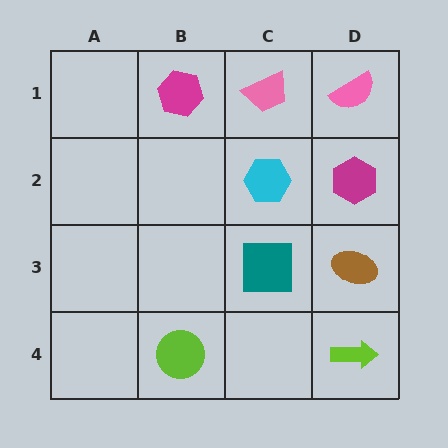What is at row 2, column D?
A magenta hexagon.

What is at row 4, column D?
A lime arrow.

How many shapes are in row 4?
2 shapes.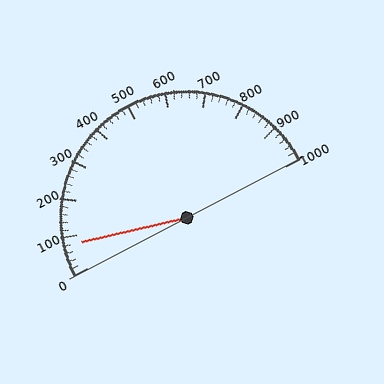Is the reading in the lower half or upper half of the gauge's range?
The reading is in the lower half of the range (0 to 1000).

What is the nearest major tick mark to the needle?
The nearest major tick mark is 100.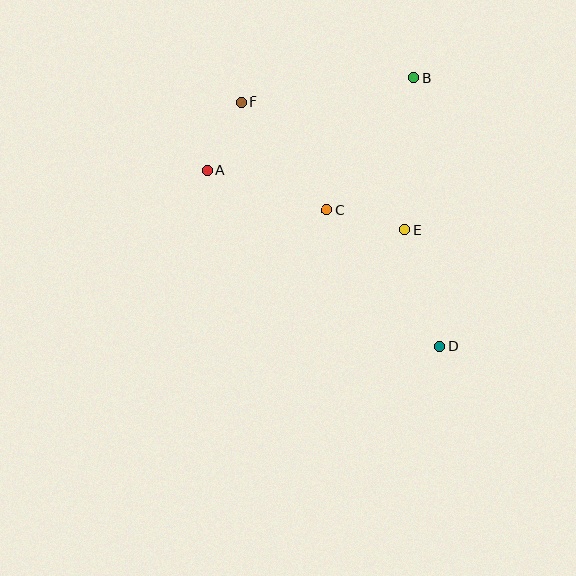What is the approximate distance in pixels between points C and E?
The distance between C and E is approximately 81 pixels.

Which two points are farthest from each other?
Points D and F are farthest from each other.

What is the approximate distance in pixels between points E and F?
The distance between E and F is approximately 208 pixels.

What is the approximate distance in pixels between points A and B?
The distance between A and B is approximately 226 pixels.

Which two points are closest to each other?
Points A and F are closest to each other.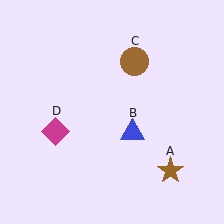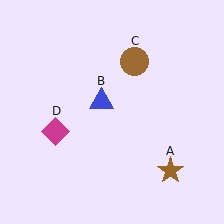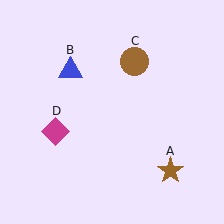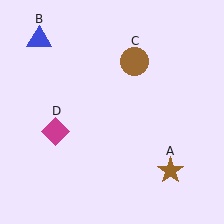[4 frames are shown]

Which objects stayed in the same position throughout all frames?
Brown star (object A) and brown circle (object C) and magenta diamond (object D) remained stationary.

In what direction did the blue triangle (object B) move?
The blue triangle (object B) moved up and to the left.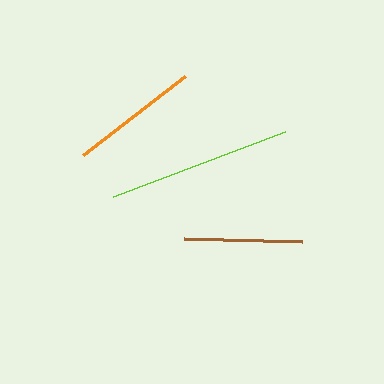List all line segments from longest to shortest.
From longest to shortest: lime, orange, brown.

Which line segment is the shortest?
The brown line is the shortest at approximately 118 pixels.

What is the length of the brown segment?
The brown segment is approximately 118 pixels long.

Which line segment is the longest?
The lime line is the longest at approximately 184 pixels.